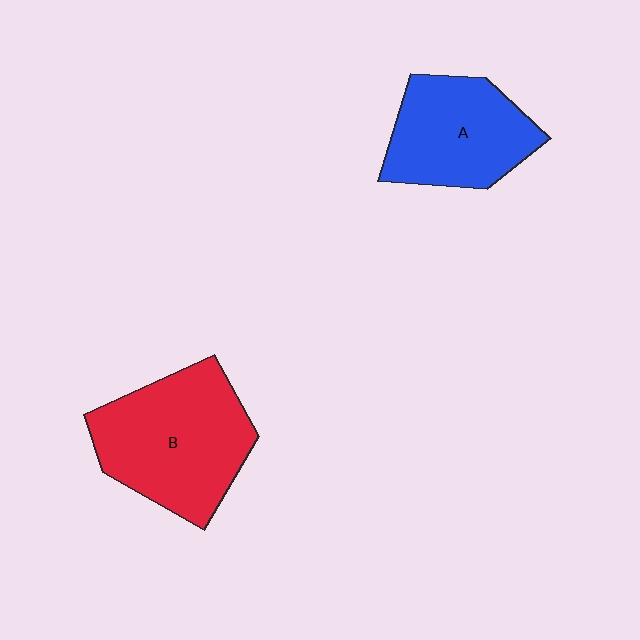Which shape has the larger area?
Shape B (red).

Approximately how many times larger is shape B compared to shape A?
Approximately 1.3 times.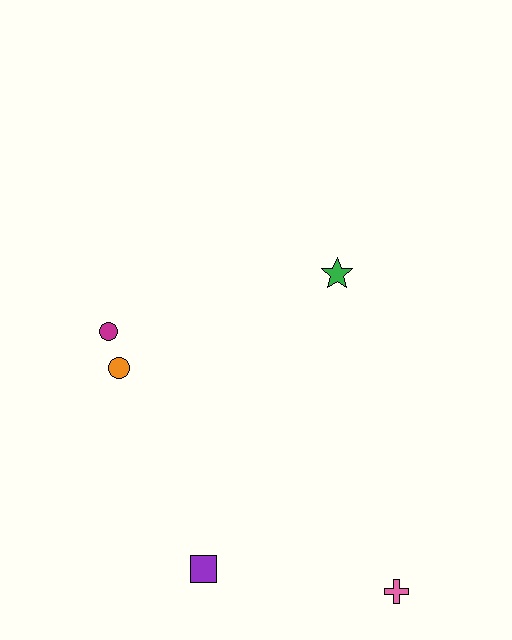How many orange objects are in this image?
There is 1 orange object.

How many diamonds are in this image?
There are no diamonds.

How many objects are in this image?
There are 5 objects.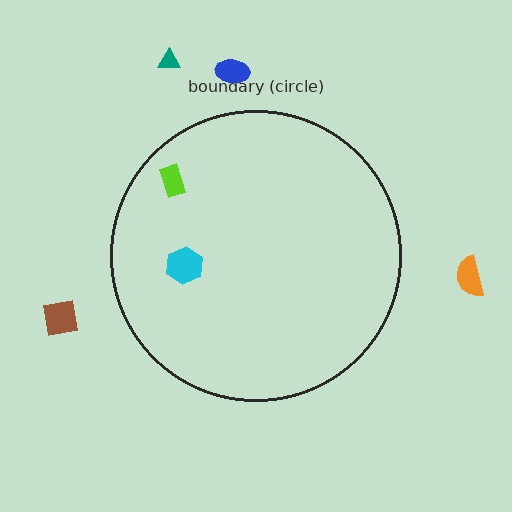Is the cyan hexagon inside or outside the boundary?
Inside.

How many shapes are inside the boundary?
2 inside, 4 outside.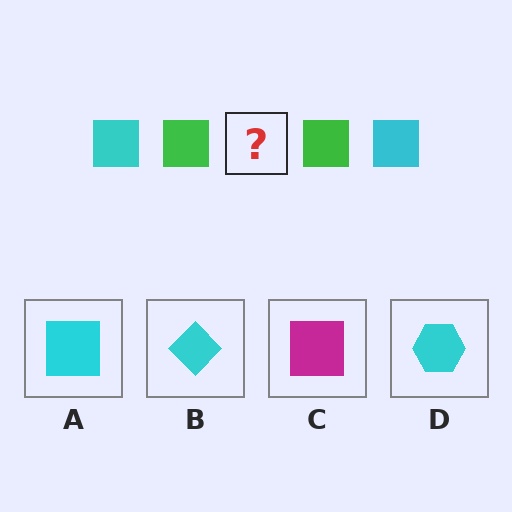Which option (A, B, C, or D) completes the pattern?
A.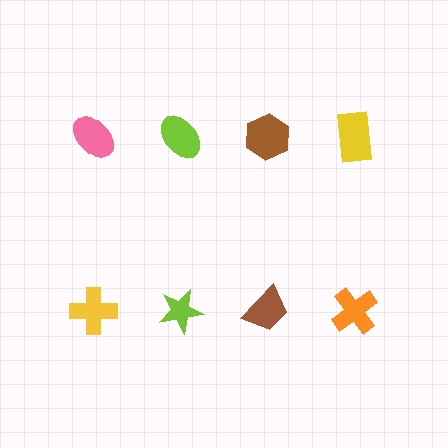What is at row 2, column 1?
A yellow cross.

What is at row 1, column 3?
A brown hexagon.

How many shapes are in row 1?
4 shapes.